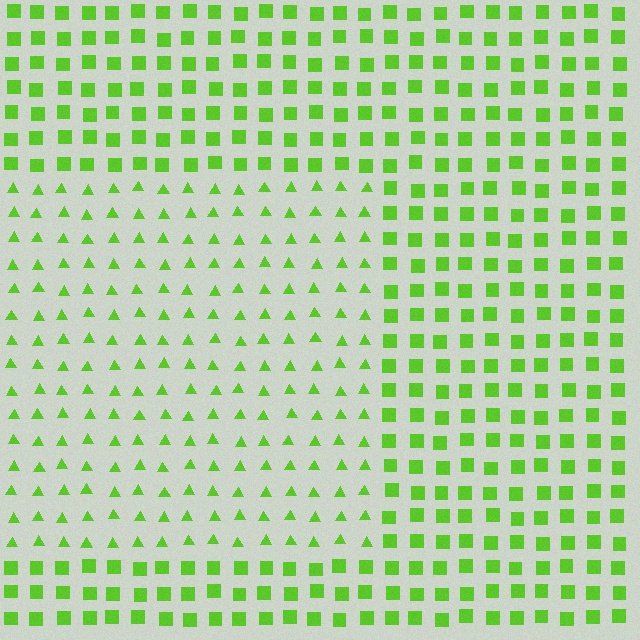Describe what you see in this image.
The image is filled with small lime elements arranged in a uniform grid. A rectangle-shaped region contains triangles, while the surrounding area contains squares. The boundary is defined purely by the change in element shape.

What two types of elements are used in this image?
The image uses triangles inside the rectangle region and squares outside it.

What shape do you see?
I see a rectangle.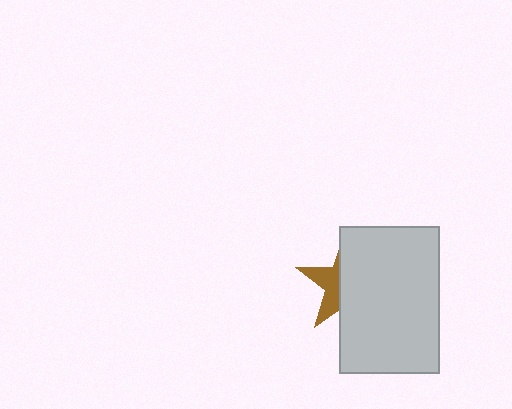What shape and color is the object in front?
The object in front is a light gray rectangle.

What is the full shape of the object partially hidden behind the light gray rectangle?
The partially hidden object is a brown star.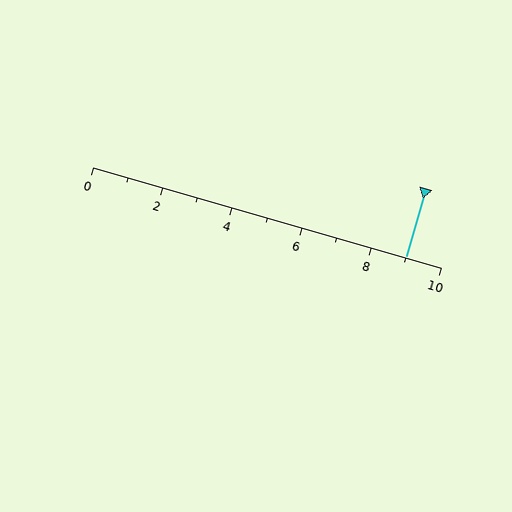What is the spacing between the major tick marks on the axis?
The major ticks are spaced 2 apart.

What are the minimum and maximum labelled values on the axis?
The axis runs from 0 to 10.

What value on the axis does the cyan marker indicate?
The marker indicates approximately 9.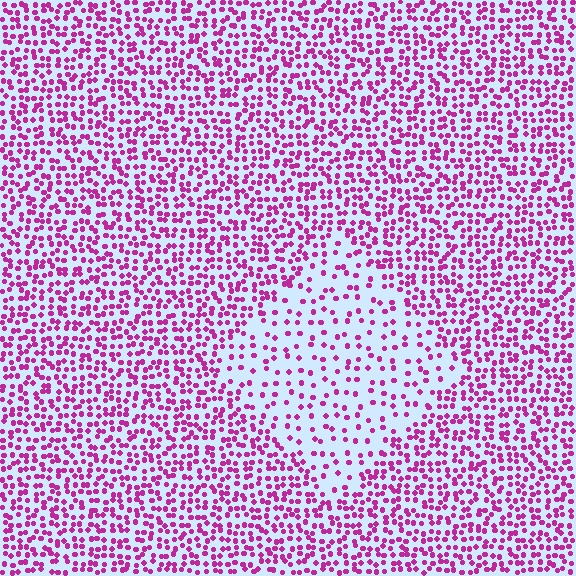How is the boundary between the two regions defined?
The boundary is defined by a change in element density (approximately 2.3x ratio). All elements are the same color, size, and shape.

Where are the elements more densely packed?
The elements are more densely packed outside the diamond boundary.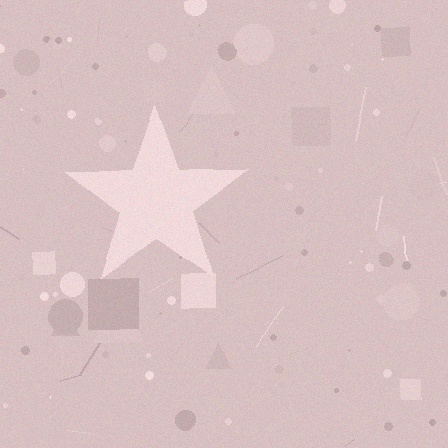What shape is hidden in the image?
A star is hidden in the image.